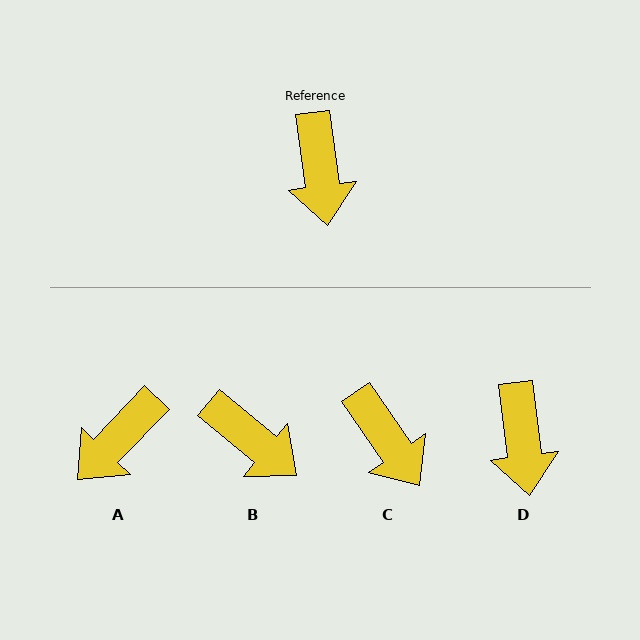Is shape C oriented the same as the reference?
No, it is off by about 27 degrees.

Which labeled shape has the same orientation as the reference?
D.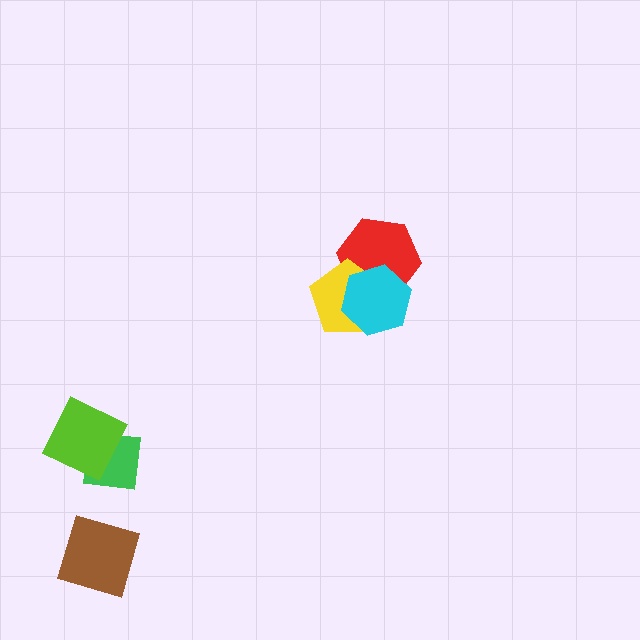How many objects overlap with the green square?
1 object overlaps with the green square.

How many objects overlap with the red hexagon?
2 objects overlap with the red hexagon.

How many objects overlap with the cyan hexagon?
2 objects overlap with the cyan hexagon.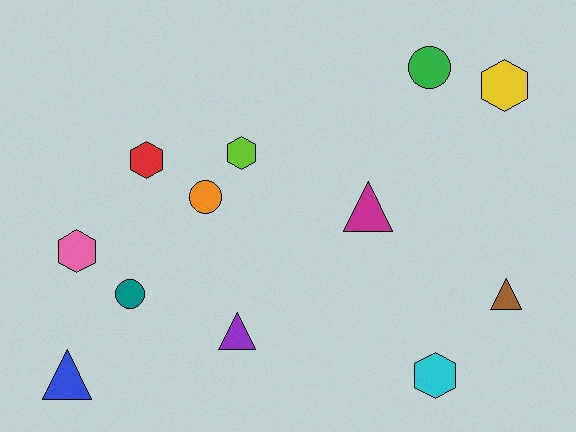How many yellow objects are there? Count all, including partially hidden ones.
There is 1 yellow object.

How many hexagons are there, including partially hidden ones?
There are 5 hexagons.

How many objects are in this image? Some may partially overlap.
There are 12 objects.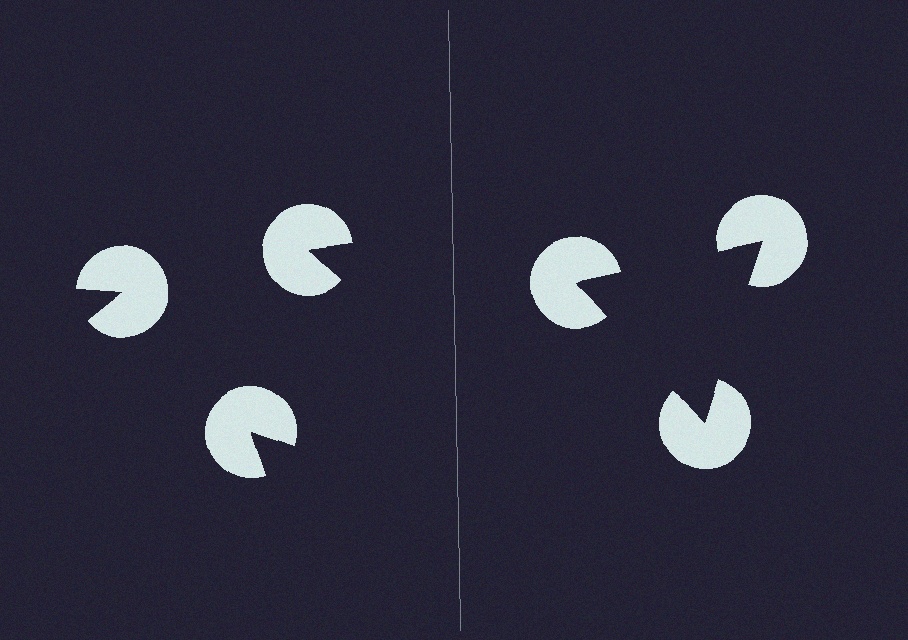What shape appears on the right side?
An illusory triangle.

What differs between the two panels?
The pac-man discs are positioned identically on both sides; only the wedge orientations differ. On the right they align to a triangle; on the left they are misaligned.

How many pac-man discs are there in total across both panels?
6 — 3 on each side.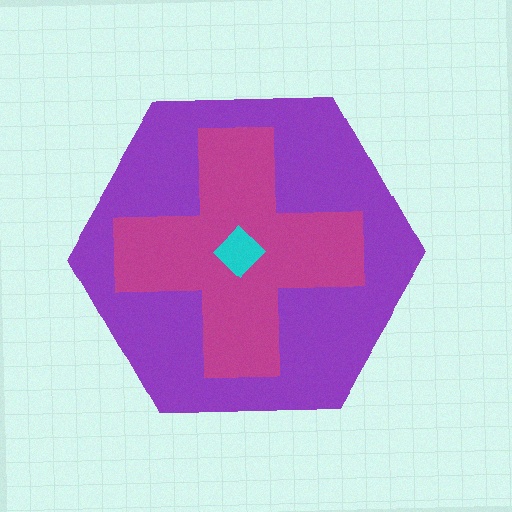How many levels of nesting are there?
3.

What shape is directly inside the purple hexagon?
The magenta cross.